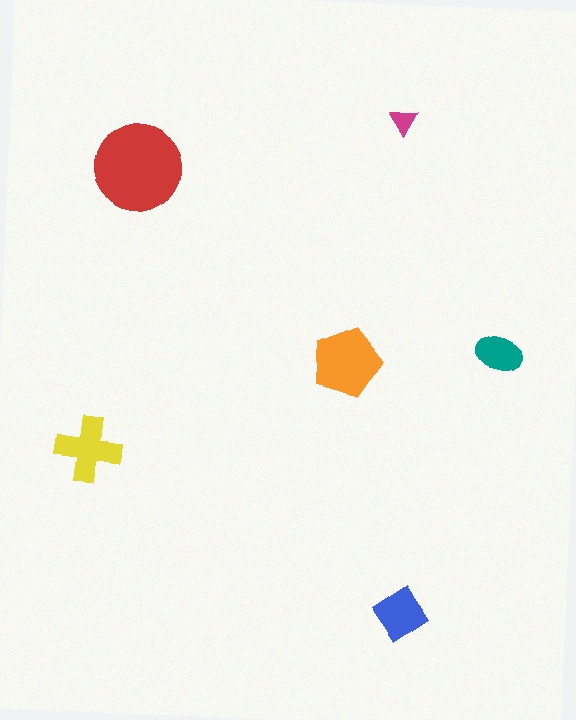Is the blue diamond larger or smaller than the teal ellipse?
Larger.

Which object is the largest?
The red circle.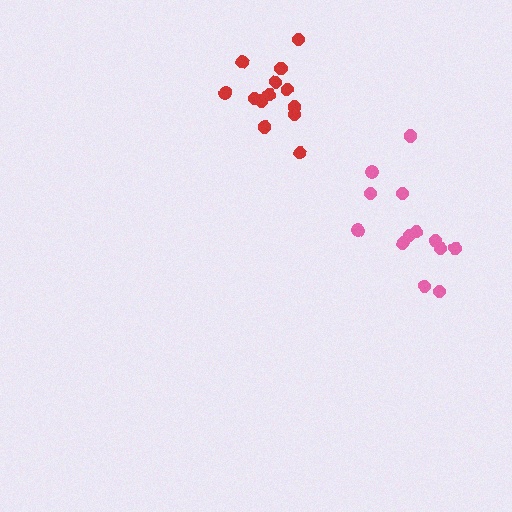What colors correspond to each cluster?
The clusters are colored: pink, red.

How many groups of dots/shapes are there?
There are 2 groups.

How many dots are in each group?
Group 1: 13 dots, Group 2: 13 dots (26 total).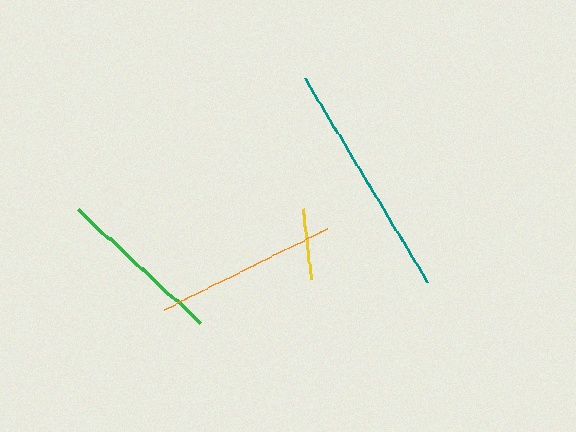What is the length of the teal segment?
The teal segment is approximately 237 pixels long.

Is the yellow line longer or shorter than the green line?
The green line is longer than the yellow line.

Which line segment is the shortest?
The yellow line is the shortest at approximately 72 pixels.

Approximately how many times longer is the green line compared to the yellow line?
The green line is approximately 2.3 times the length of the yellow line.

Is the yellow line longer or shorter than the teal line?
The teal line is longer than the yellow line.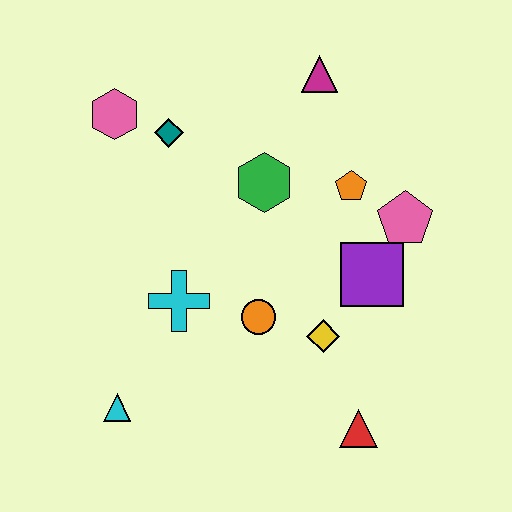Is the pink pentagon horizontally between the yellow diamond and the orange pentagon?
No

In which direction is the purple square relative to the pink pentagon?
The purple square is below the pink pentagon.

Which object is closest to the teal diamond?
The pink hexagon is closest to the teal diamond.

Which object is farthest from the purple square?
The pink hexagon is farthest from the purple square.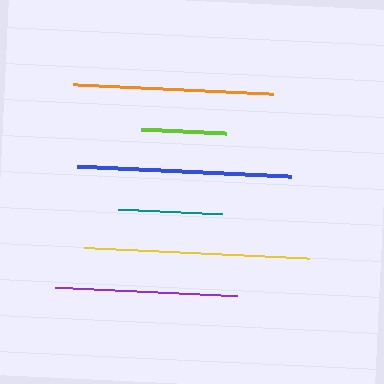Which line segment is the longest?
The yellow line is the longest at approximately 225 pixels.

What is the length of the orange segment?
The orange segment is approximately 200 pixels long.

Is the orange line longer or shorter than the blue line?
The blue line is longer than the orange line.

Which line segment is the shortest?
The lime line is the shortest at approximately 84 pixels.